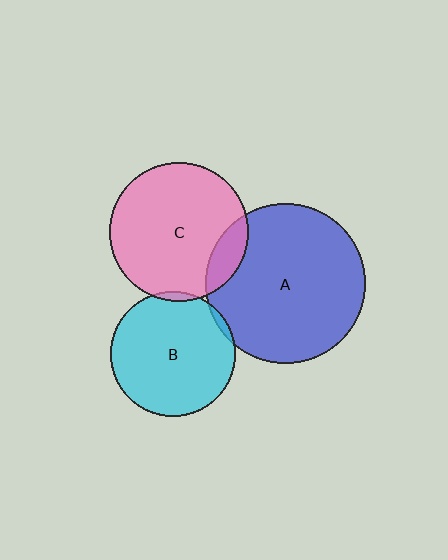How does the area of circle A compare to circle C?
Approximately 1.3 times.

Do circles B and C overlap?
Yes.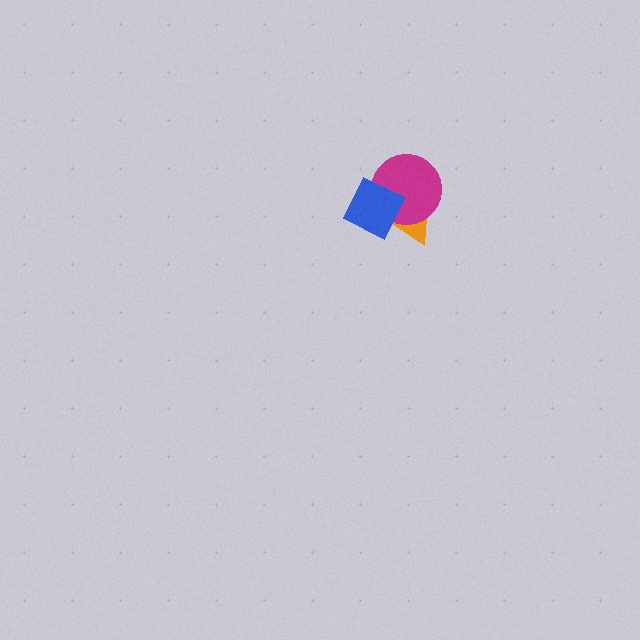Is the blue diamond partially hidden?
No, no other shape covers it.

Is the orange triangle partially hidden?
Yes, it is partially covered by another shape.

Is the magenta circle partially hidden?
Yes, it is partially covered by another shape.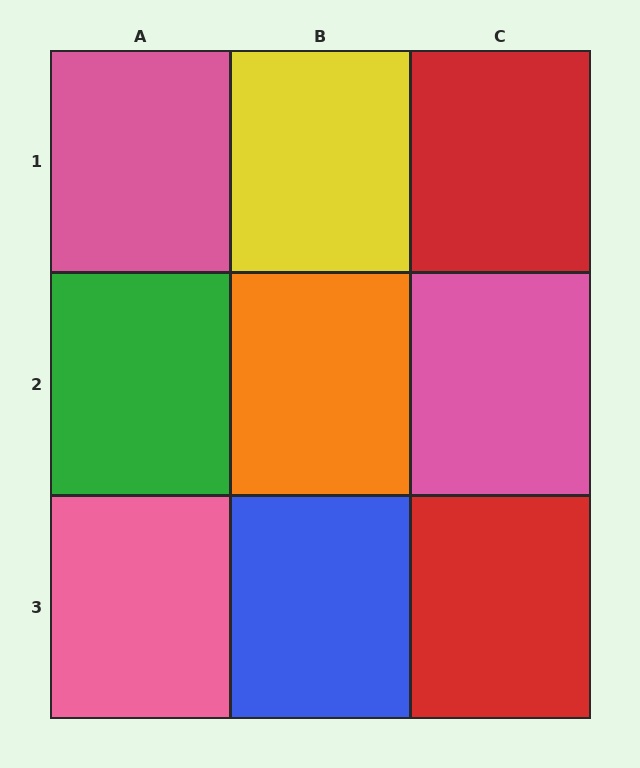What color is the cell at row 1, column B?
Yellow.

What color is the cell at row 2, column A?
Green.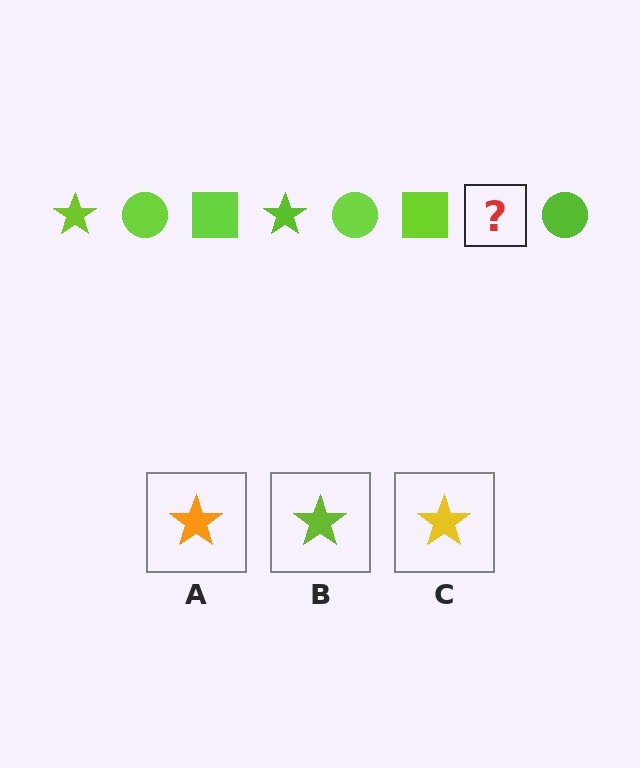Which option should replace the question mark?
Option B.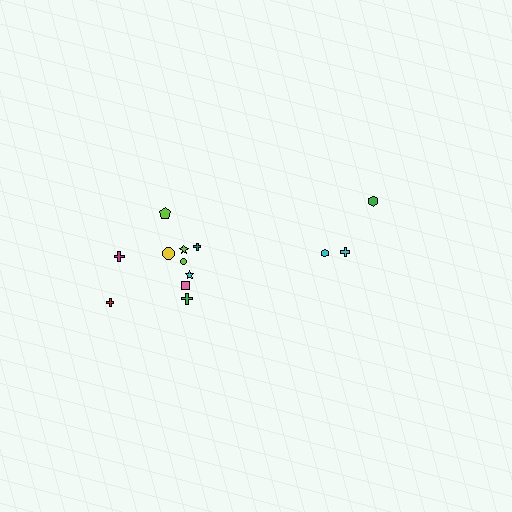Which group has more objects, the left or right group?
The left group.